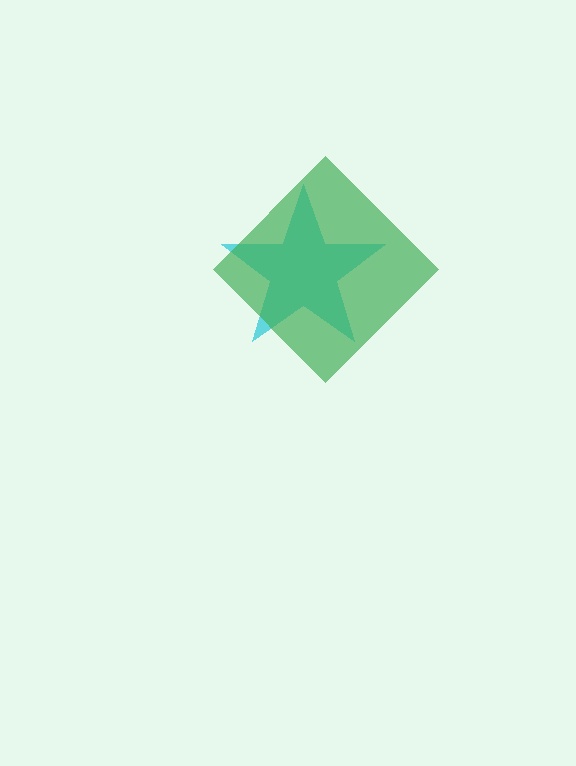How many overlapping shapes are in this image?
There are 2 overlapping shapes in the image.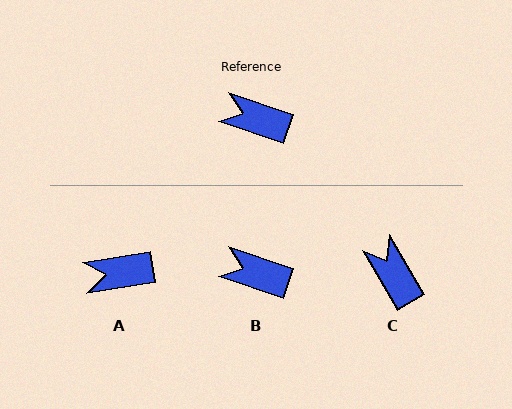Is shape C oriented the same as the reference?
No, it is off by about 41 degrees.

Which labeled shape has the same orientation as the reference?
B.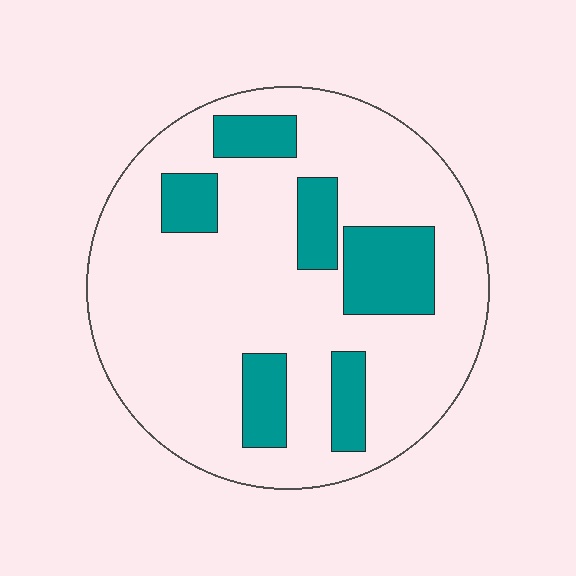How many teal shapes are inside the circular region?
6.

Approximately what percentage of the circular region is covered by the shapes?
Approximately 20%.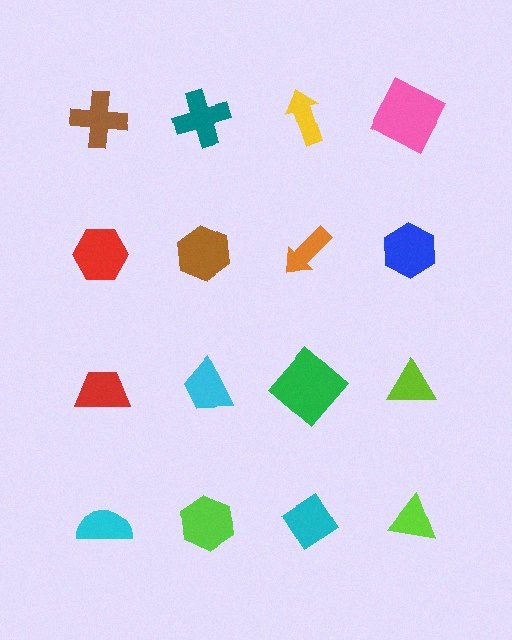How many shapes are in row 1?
4 shapes.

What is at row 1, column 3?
A yellow arrow.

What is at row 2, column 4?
A blue hexagon.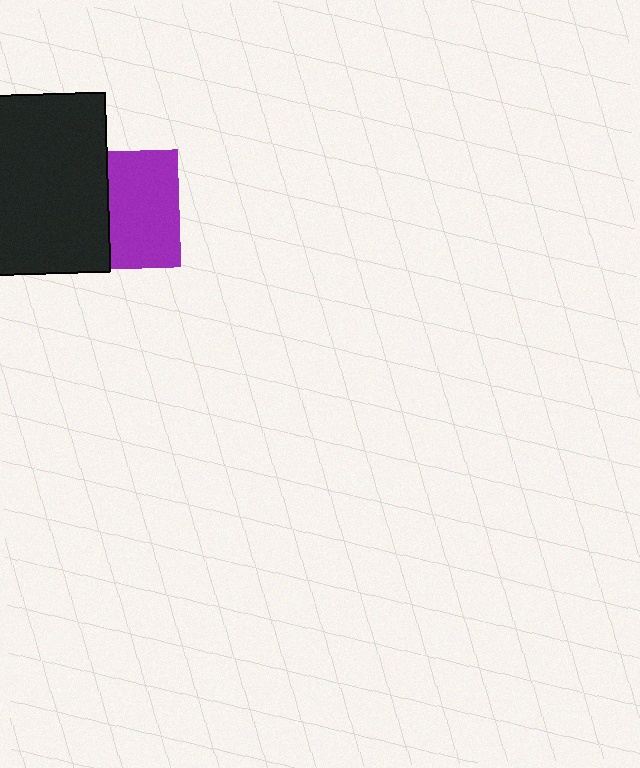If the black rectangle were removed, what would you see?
You would see the complete purple square.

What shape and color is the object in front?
The object in front is a black rectangle.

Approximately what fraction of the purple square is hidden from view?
Roughly 41% of the purple square is hidden behind the black rectangle.